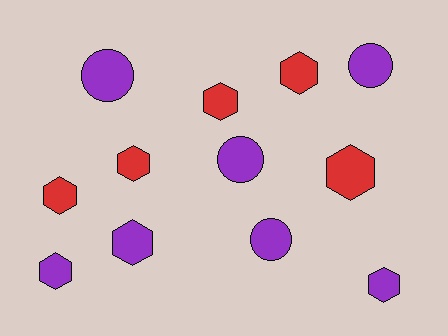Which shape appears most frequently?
Hexagon, with 8 objects.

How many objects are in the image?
There are 12 objects.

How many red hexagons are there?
There are 5 red hexagons.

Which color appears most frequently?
Purple, with 7 objects.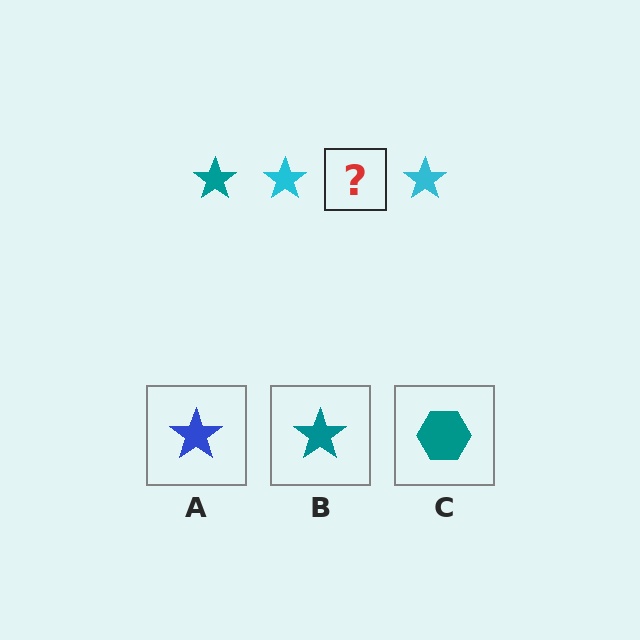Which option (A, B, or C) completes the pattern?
B.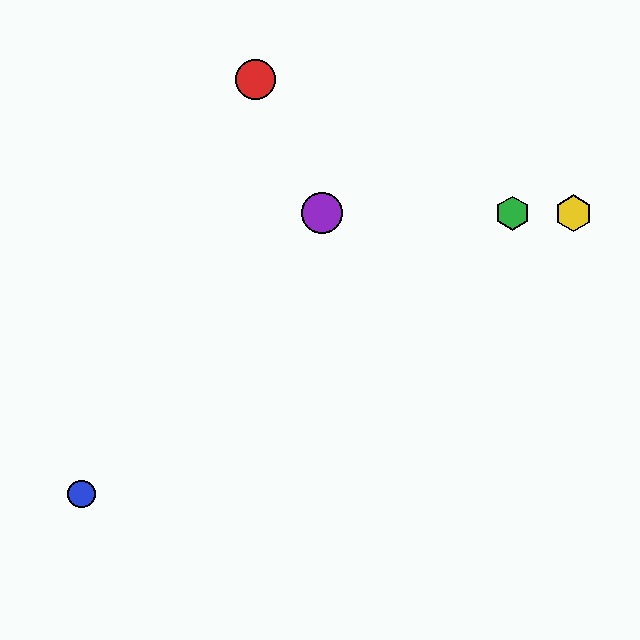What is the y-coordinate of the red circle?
The red circle is at y≈80.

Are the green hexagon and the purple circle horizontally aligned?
Yes, both are at y≈213.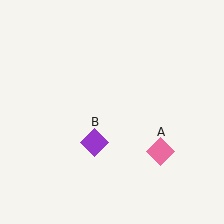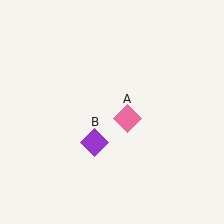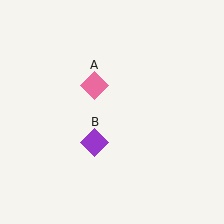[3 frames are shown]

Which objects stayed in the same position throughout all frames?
Purple diamond (object B) remained stationary.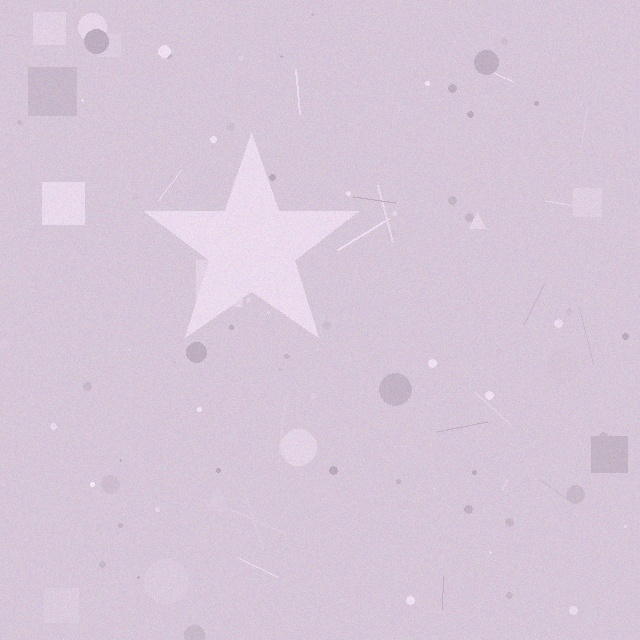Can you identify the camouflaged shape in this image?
The camouflaged shape is a star.